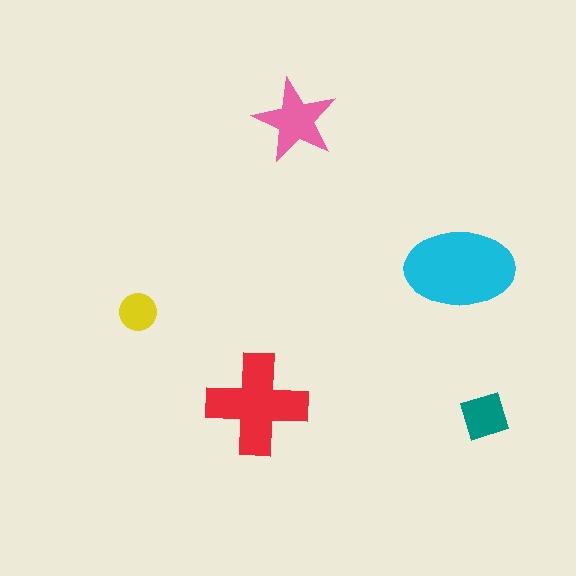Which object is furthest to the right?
The teal diamond is rightmost.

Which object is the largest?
The cyan ellipse.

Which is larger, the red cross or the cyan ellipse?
The cyan ellipse.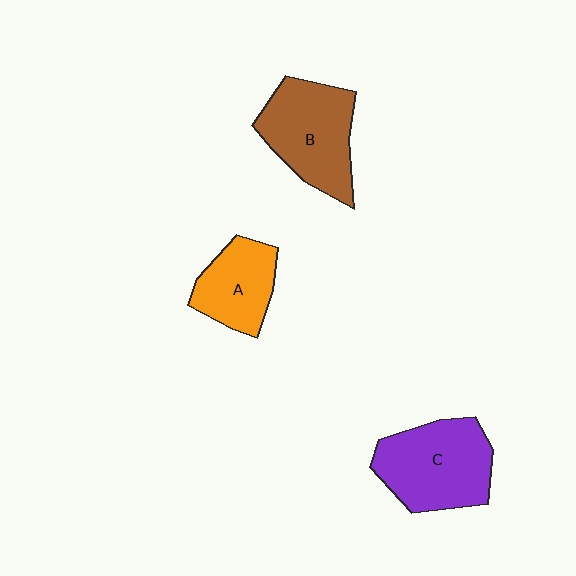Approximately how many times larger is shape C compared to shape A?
Approximately 1.5 times.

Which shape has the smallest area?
Shape A (orange).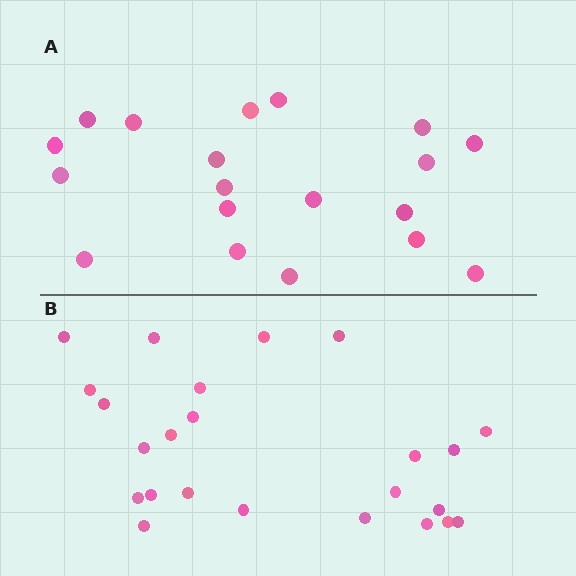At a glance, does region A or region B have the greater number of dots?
Region B (the bottom region) has more dots.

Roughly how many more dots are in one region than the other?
Region B has about 5 more dots than region A.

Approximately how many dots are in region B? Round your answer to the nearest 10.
About 20 dots. (The exact count is 24, which rounds to 20.)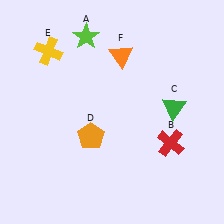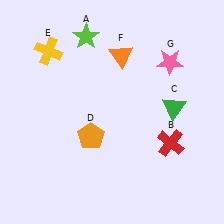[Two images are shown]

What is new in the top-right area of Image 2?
A pink star (G) was added in the top-right area of Image 2.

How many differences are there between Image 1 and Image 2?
There is 1 difference between the two images.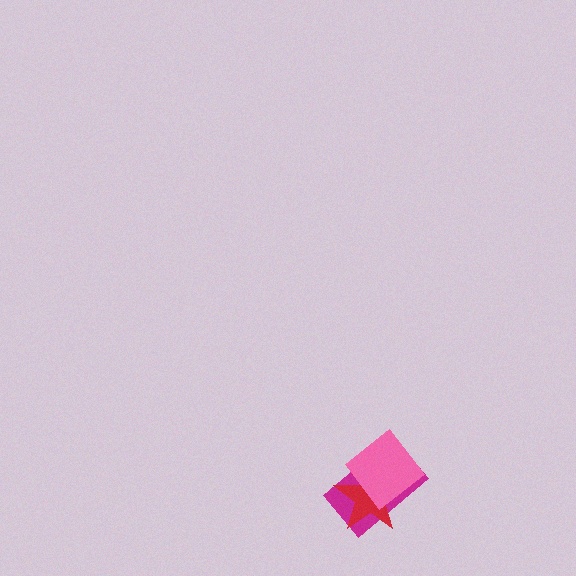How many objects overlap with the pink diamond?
2 objects overlap with the pink diamond.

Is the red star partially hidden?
Yes, it is partially covered by another shape.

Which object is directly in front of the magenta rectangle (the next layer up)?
The red star is directly in front of the magenta rectangle.